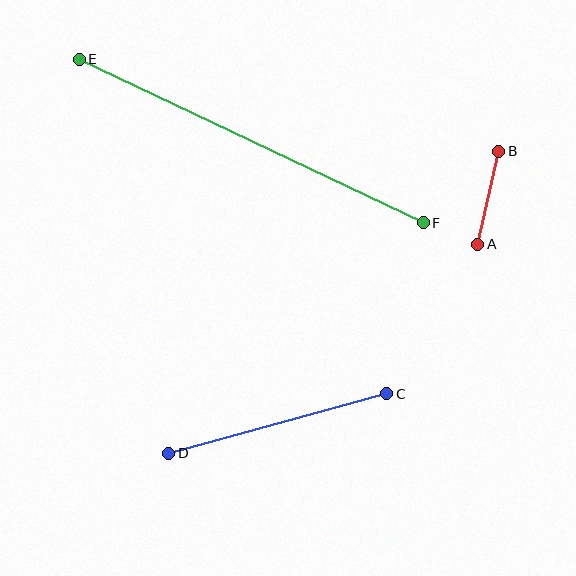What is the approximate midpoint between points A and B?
The midpoint is at approximately (488, 198) pixels.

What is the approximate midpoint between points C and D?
The midpoint is at approximately (278, 424) pixels.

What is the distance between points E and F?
The distance is approximately 381 pixels.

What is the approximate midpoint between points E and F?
The midpoint is at approximately (251, 141) pixels.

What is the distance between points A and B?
The distance is approximately 95 pixels.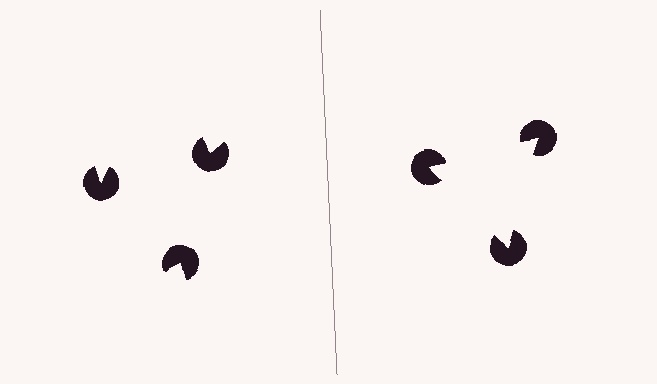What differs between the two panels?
The pac-man discs are positioned identically on both sides; only the wedge orientations differ. On the right they align to a triangle; on the left they are misaligned.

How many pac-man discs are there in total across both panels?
6 — 3 on each side.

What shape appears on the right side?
An illusory triangle.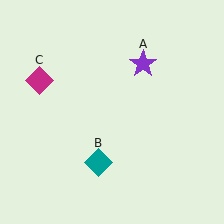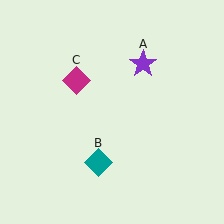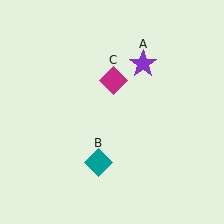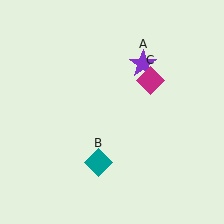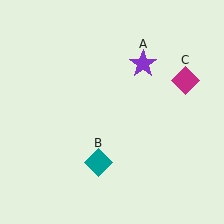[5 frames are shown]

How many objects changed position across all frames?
1 object changed position: magenta diamond (object C).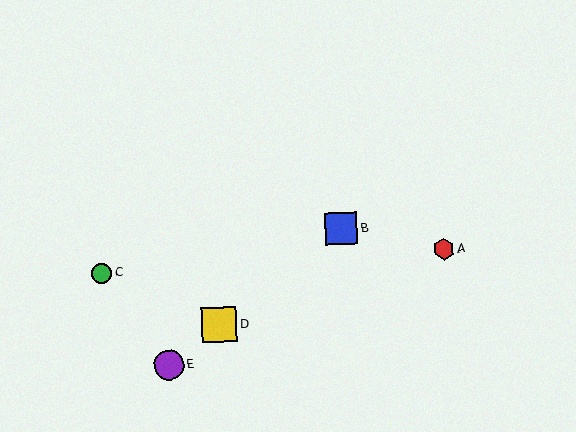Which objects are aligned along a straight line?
Objects B, D, E are aligned along a straight line.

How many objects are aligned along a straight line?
3 objects (B, D, E) are aligned along a straight line.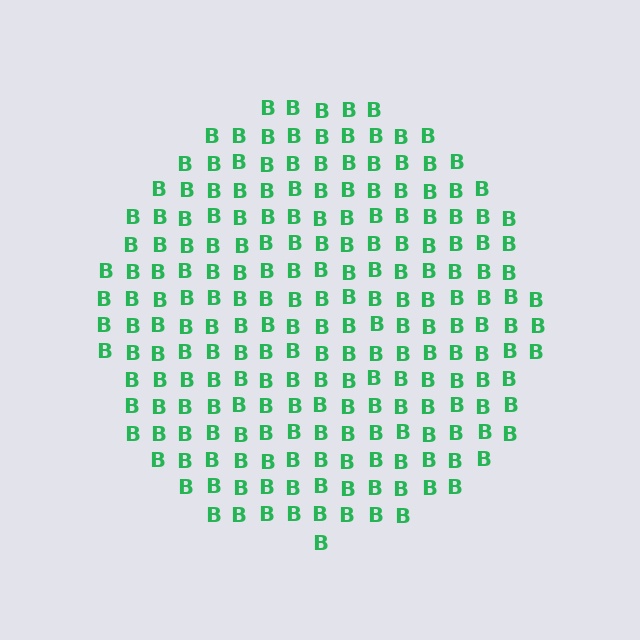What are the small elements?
The small elements are letter B's.